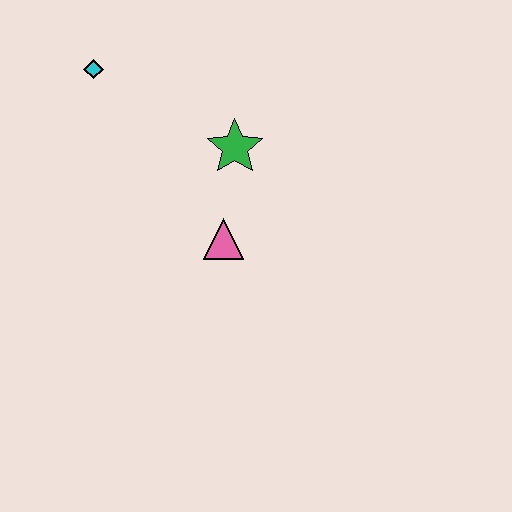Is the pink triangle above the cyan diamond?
No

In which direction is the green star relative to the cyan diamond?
The green star is to the right of the cyan diamond.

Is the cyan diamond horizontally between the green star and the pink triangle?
No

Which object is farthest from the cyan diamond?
The pink triangle is farthest from the cyan diamond.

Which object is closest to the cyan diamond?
The green star is closest to the cyan diamond.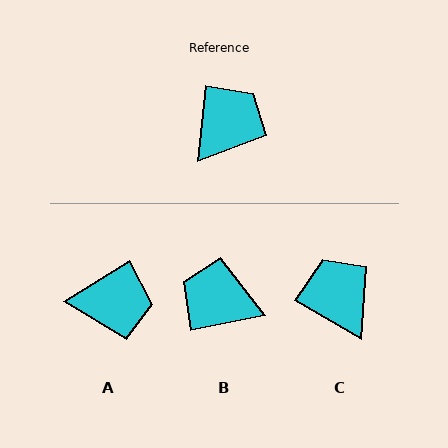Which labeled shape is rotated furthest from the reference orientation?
B, about 107 degrees away.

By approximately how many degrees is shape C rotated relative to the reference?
Approximately 65 degrees counter-clockwise.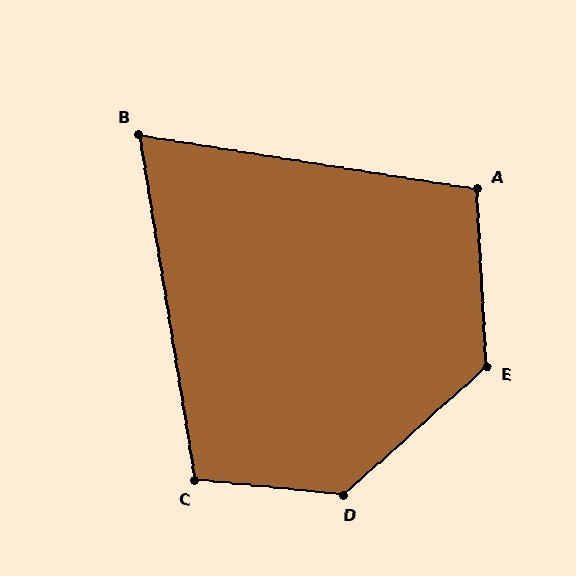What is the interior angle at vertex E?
Approximately 129 degrees (obtuse).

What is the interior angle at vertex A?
Approximately 102 degrees (obtuse).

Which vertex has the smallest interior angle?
B, at approximately 72 degrees.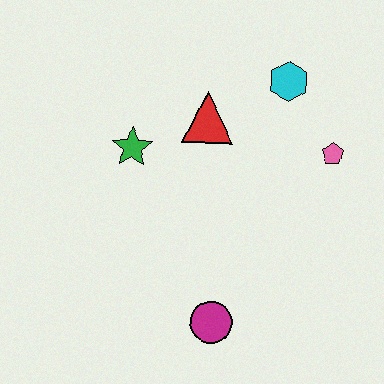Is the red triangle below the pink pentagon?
No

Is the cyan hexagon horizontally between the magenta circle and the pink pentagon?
Yes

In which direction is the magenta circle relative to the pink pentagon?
The magenta circle is below the pink pentagon.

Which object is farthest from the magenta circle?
The cyan hexagon is farthest from the magenta circle.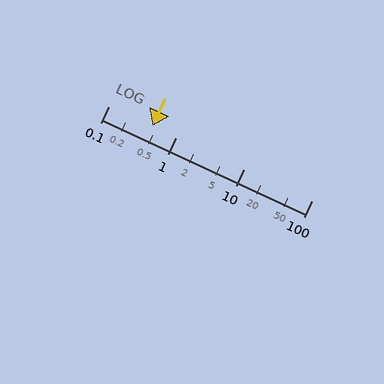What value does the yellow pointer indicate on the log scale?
The pointer indicates approximately 0.44.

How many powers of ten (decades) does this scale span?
The scale spans 3 decades, from 0.1 to 100.